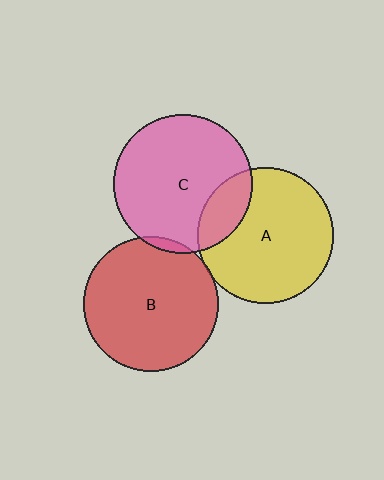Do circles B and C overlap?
Yes.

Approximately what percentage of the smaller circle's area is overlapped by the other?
Approximately 5%.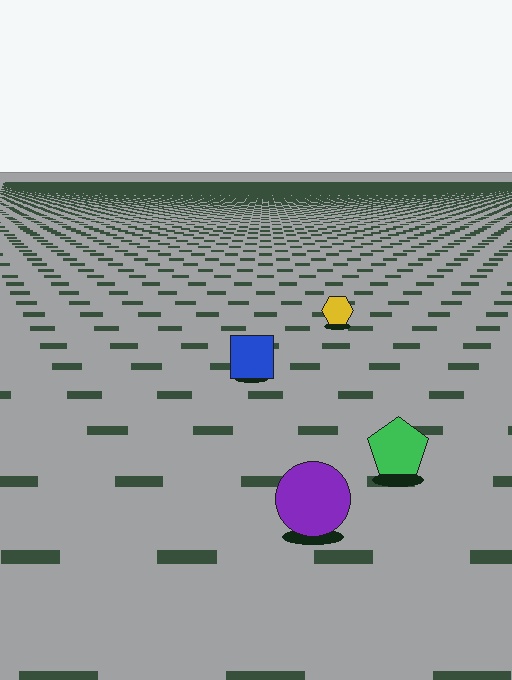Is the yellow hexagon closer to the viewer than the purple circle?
No. The purple circle is closer — you can tell from the texture gradient: the ground texture is coarser near it.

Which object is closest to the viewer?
The purple circle is closest. The texture marks near it are larger and more spread out.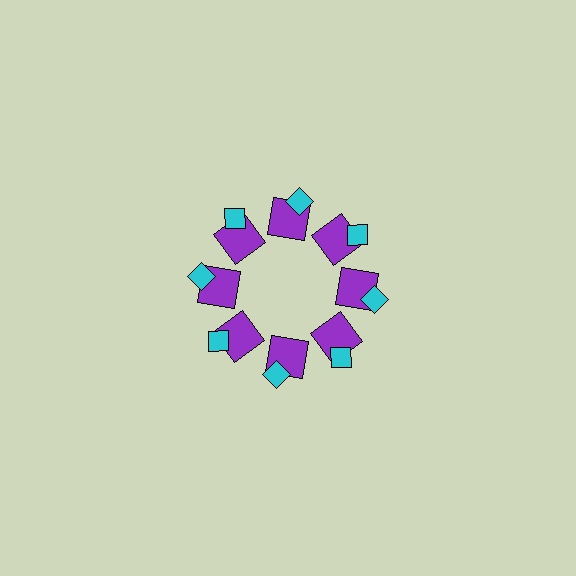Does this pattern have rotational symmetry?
Yes, this pattern has 8-fold rotational symmetry. It looks the same after rotating 45 degrees around the center.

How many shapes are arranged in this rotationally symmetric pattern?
There are 16 shapes, arranged in 8 groups of 2.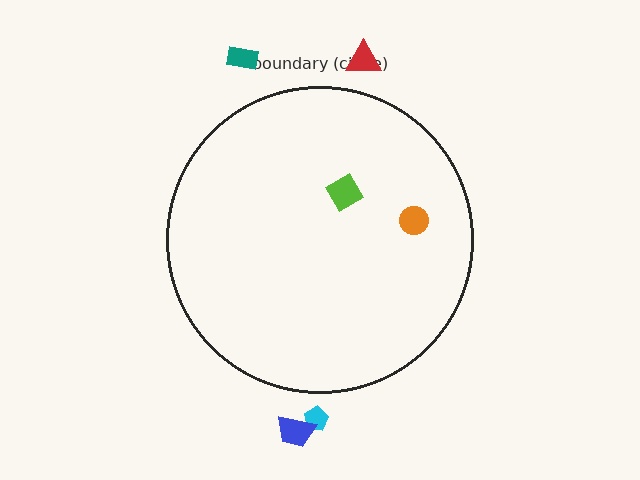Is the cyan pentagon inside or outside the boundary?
Outside.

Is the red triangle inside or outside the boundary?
Outside.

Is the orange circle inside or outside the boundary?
Inside.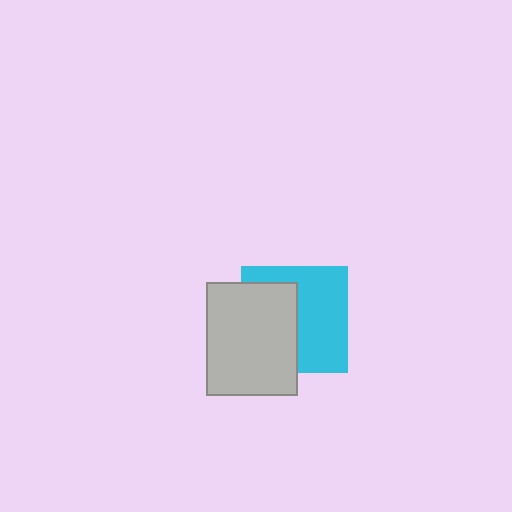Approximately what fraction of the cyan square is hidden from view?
Roughly 45% of the cyan square is hidden behind the light gray rectangle.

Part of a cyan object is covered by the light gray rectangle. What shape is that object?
It is a square.